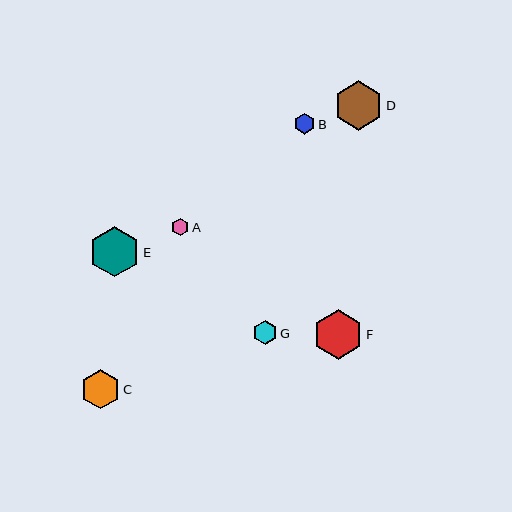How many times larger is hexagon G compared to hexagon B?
Hexagon G is approximately 1.1 times the size of hexagon B.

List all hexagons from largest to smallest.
From largest to smallest: E, F, D, C, G, B, A.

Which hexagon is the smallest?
Hexagon A is the smallest with a size of approximately 17 pixels.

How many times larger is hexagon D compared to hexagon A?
Hexagon D is approximately 2.9 times the size of hexagon A.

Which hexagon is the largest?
Hexagon E is the largest with a size of approximately 51 pixels.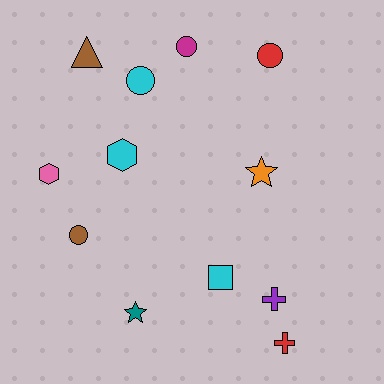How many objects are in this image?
There are 12 objects.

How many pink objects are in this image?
There is 1 pink object.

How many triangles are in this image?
There is 1 triangle.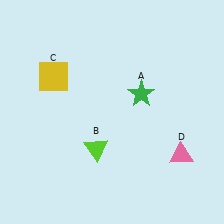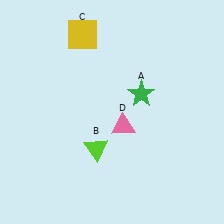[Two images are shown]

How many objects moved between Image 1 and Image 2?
2 objects moved between the two images.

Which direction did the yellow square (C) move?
The yellow square (C) moved up.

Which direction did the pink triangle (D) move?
The pink triangle (D) moved left.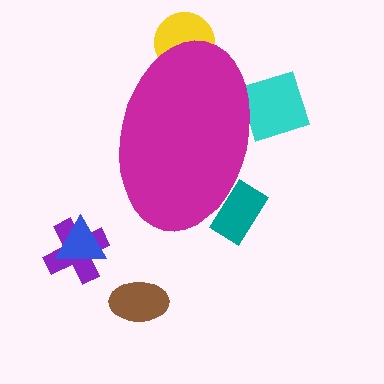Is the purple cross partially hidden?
No, the purple cross is fully visible.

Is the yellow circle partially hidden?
Yes, the yellow circle is partially hidden behind the magenta ellipse.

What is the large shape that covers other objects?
A magenta ellipse.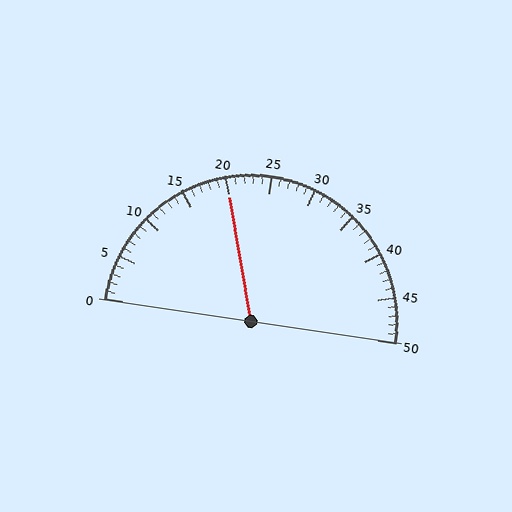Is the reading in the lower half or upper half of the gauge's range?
The reading is in the lower half of the range (0 to 50).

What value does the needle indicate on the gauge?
The needle indicates approximately 20.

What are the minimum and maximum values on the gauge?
The gauge ranges from 0 to 50.